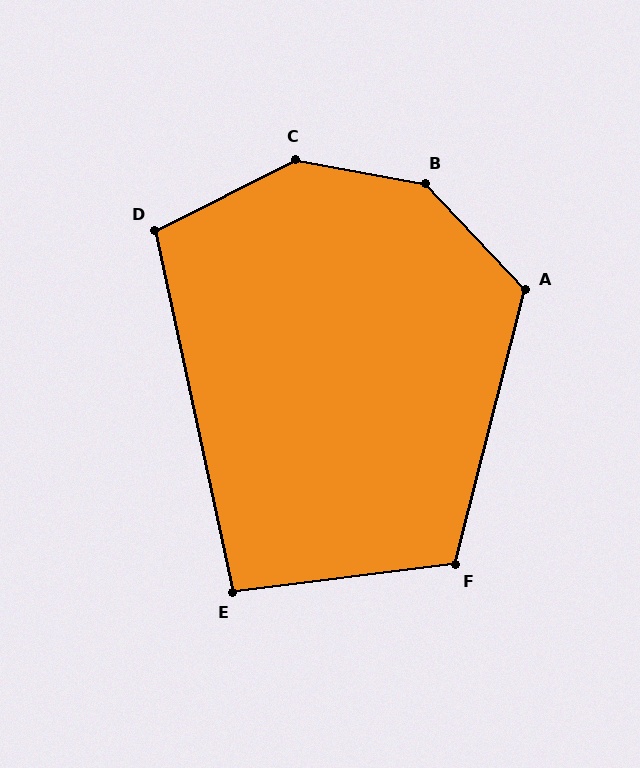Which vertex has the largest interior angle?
B, at approximately 144 degrees.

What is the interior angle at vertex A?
Approximately 122 degrees (obtuse).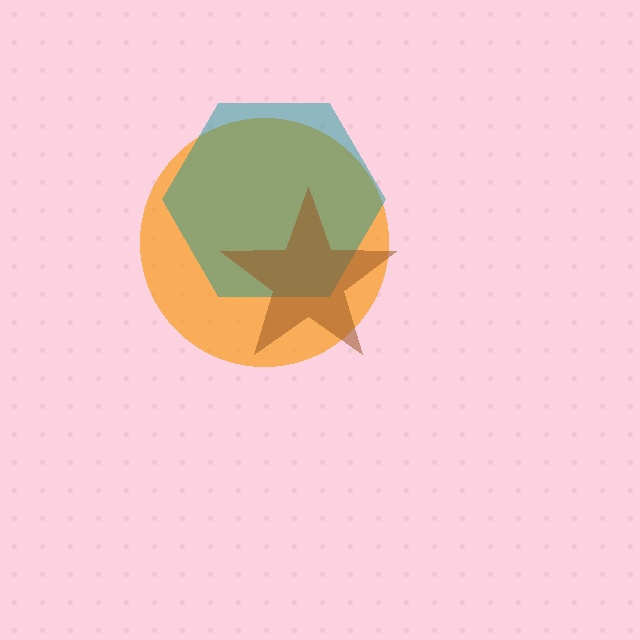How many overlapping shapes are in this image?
There are 3 overlapping shapes in the image.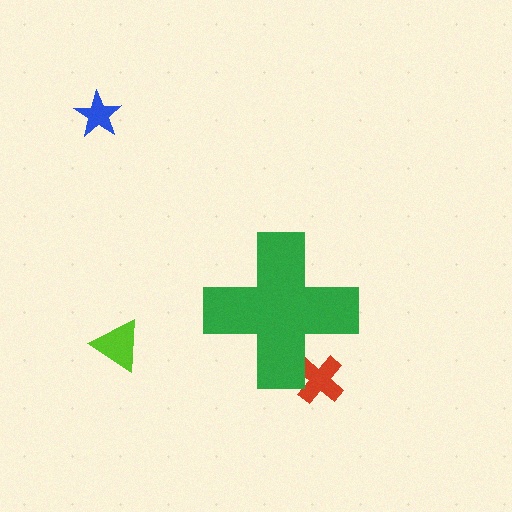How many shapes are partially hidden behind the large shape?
1 shape is partially hidden.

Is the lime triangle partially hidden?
No, the lime triangle is fully visible.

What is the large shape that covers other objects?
A green cross.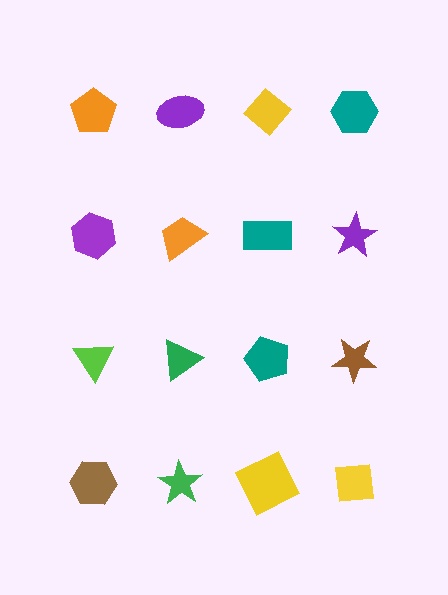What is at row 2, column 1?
A purple hexagon.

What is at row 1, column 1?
An orange pentagon.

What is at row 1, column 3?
A yellow diamond.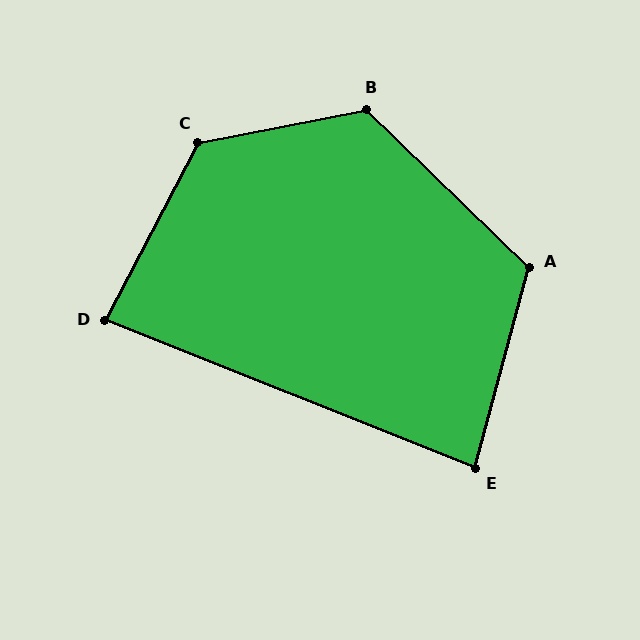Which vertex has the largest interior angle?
C, at approximately 129 degrees.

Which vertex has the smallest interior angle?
E, at approximately 83 degrees.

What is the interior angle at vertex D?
Approximately 84 degrees (acute).